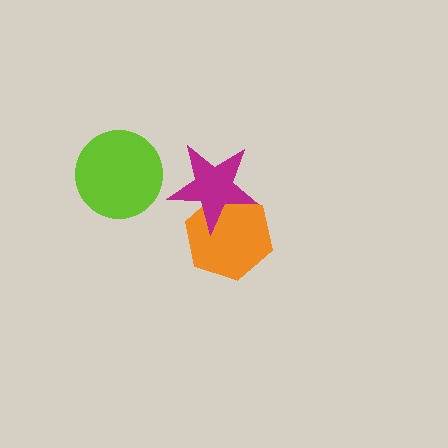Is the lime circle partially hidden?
No, no other shape covers it.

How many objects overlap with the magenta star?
1 object overlaps with the magenta star.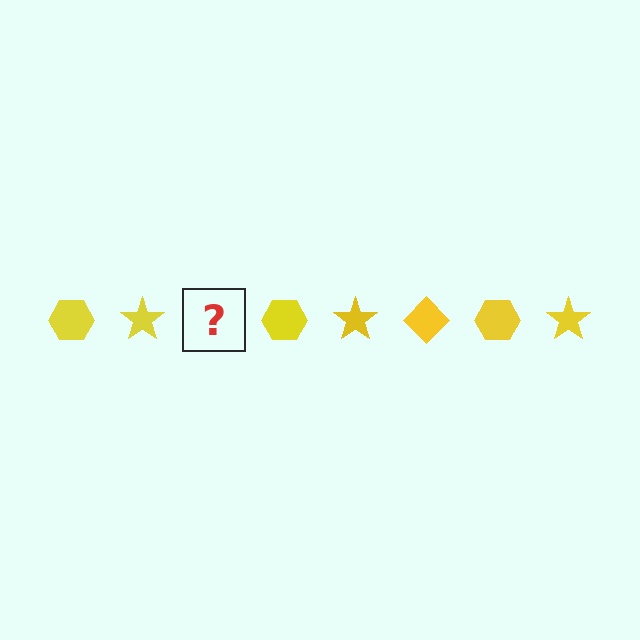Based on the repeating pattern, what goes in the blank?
The blank should be a yellow diamond.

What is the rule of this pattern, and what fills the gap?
The rule is that the pattern cycles through hexagon, star, diamond shapes in yellow. The gap should be filled with a yellow diamond.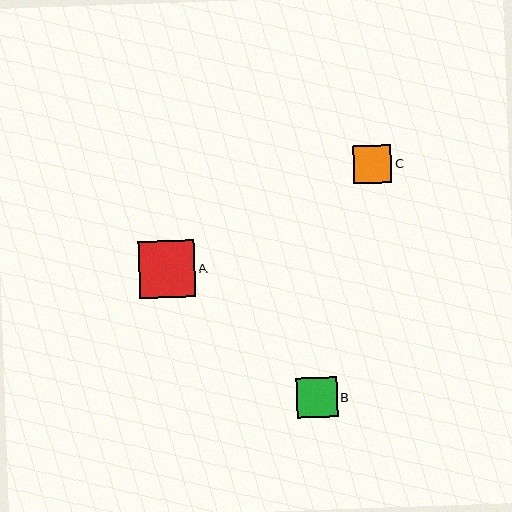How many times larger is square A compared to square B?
Square A is approximately 1.4 times the size of square B.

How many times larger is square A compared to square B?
Square A is approximately 1.4 times the size of square B.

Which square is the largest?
Square A is the largest with a size of approximately 57 pixels.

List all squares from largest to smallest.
From largest to smallest: A, B, C.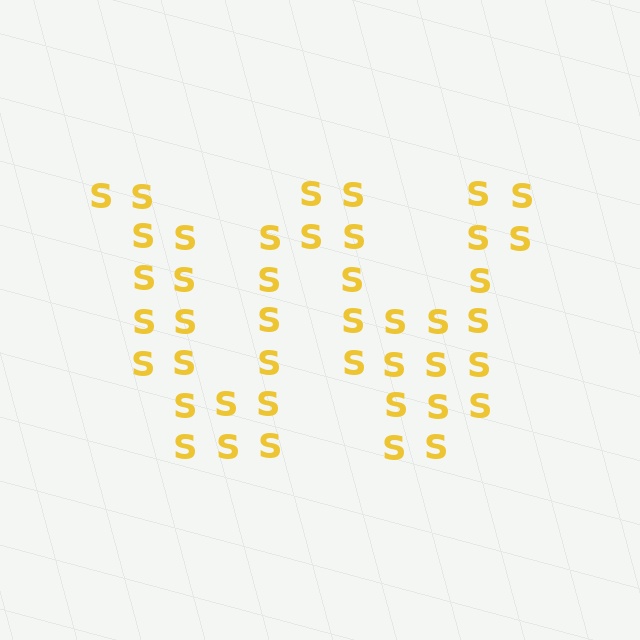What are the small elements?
The small elements are letter S's.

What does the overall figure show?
The overall figure shows the letter W.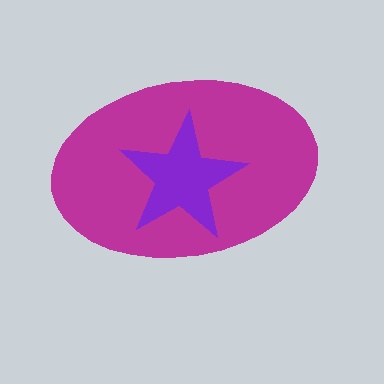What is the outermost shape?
The magenta ellipse.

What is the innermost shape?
The purple star.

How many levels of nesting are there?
2.